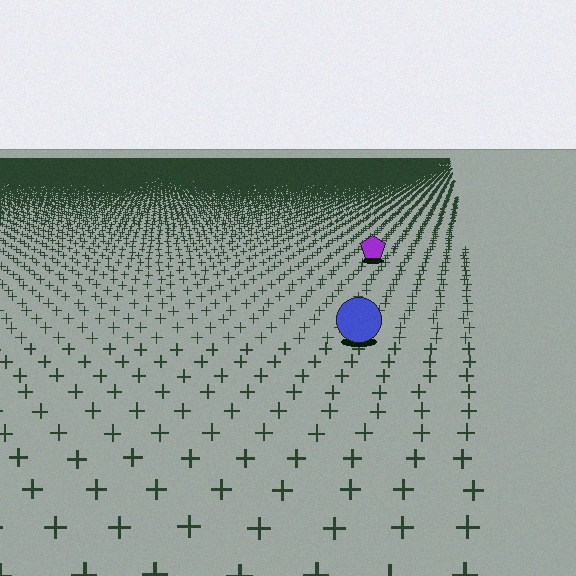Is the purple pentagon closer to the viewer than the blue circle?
No. The blue circle is closer — you can tell from the texture gradient: the ground texture is coarser near it.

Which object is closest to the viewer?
The blue circle is closest. The texture marks near it are larger and more spread out.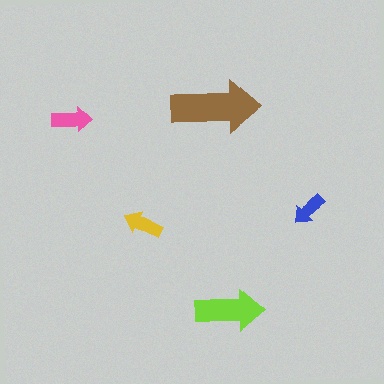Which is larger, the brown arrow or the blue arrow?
The brown one.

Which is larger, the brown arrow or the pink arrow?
The brown one.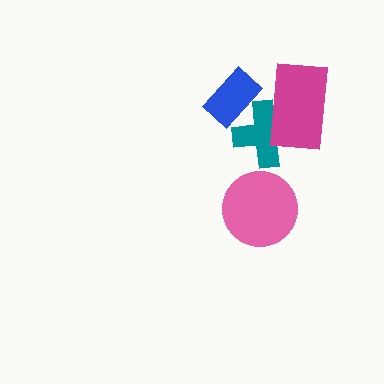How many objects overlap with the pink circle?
0 objects overlap with the pink circle.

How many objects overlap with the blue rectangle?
1 object overlaps with the blue rectangle.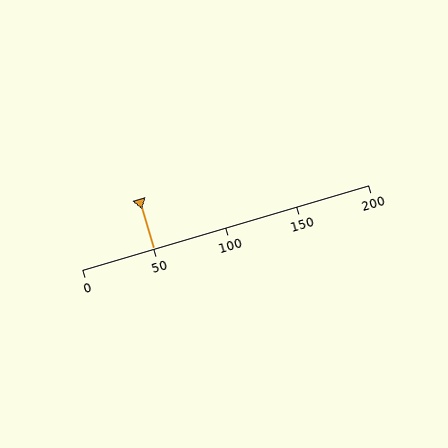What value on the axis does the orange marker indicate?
The marker indicates approximately 50.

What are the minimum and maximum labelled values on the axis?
The axis runs from 0 to 200.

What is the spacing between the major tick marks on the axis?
The major ticks are spaced 50 apart.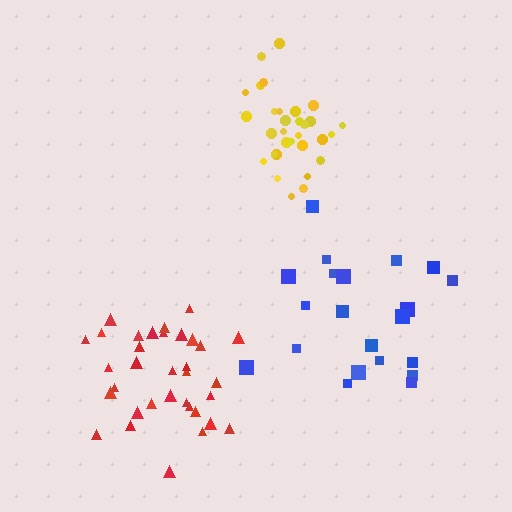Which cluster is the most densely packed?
Yellow.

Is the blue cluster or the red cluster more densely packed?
Red.